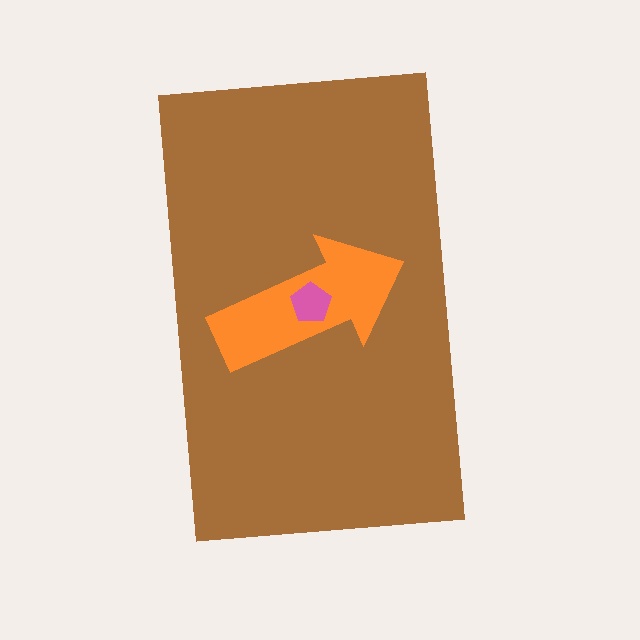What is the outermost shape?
The brown rectangle.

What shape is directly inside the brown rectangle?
The orange arrow.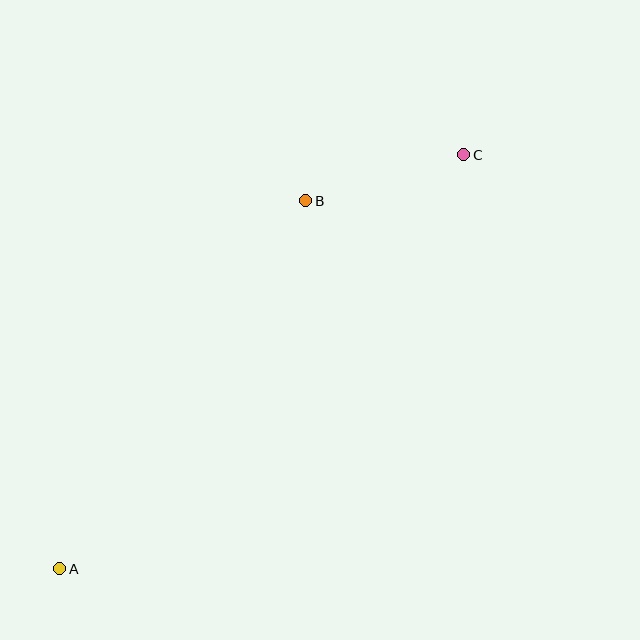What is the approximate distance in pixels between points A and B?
The distance between A and B is approximately 443 pixels.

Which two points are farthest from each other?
Points A and C are farthest from each other.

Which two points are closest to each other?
Points B and C are closest to each other.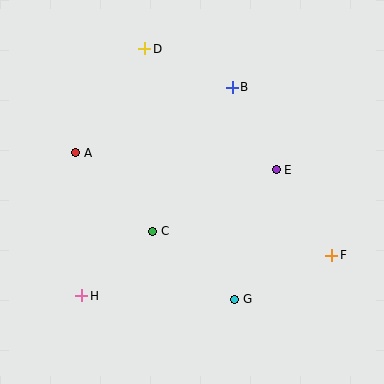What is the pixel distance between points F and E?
The distance between F and E is 102 pixels.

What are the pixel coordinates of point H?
Point H is at (82, 296).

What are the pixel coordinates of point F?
Point F is at (332, 255).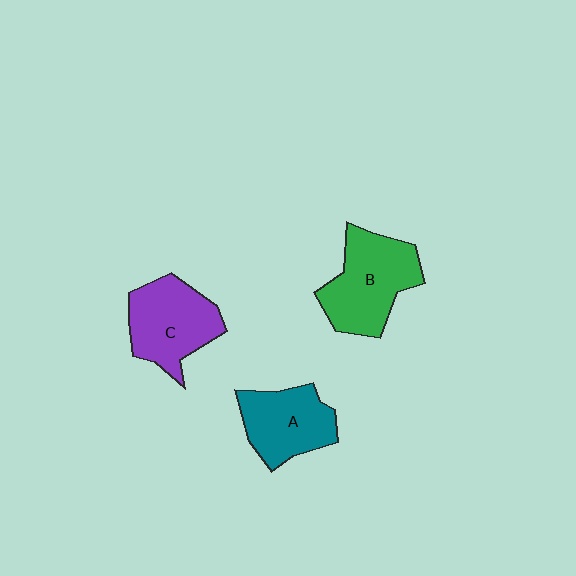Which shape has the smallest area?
Shape A (teal).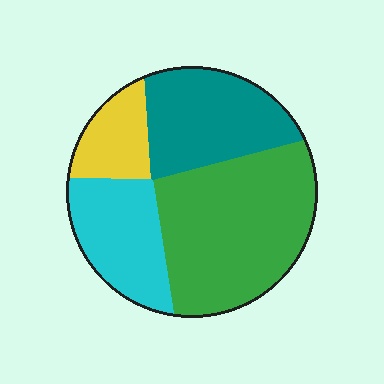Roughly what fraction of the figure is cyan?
Cyan takes up about one fifth (1/5) of the figure.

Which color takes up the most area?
Green, at roughly 45%.